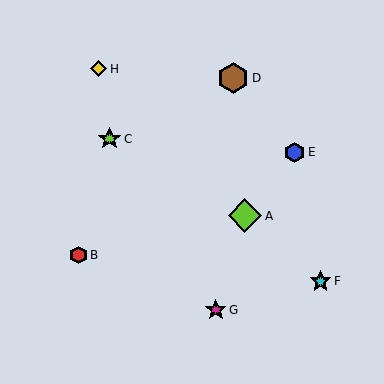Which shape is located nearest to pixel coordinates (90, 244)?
The red hexagon (labeled B) at (78, 255) is nearest to that location.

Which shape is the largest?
The lime diamond (labeled A) is the largest.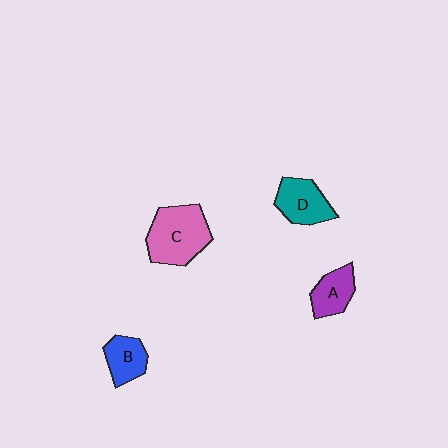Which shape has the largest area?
Shape C (pink).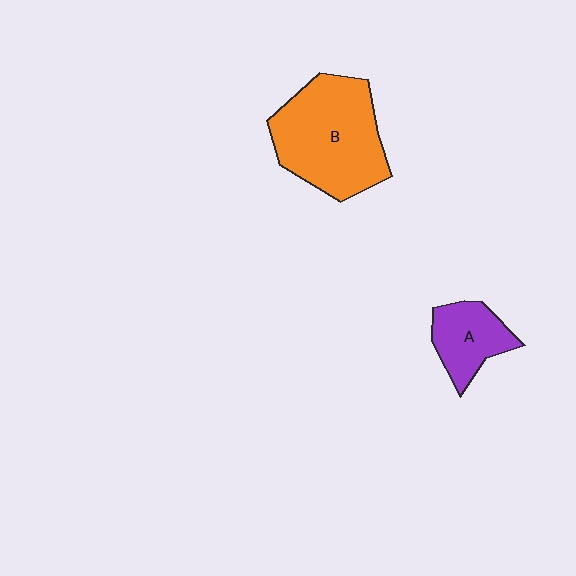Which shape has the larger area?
Shape B (orange).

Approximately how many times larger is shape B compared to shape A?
Approximately 2.2 times.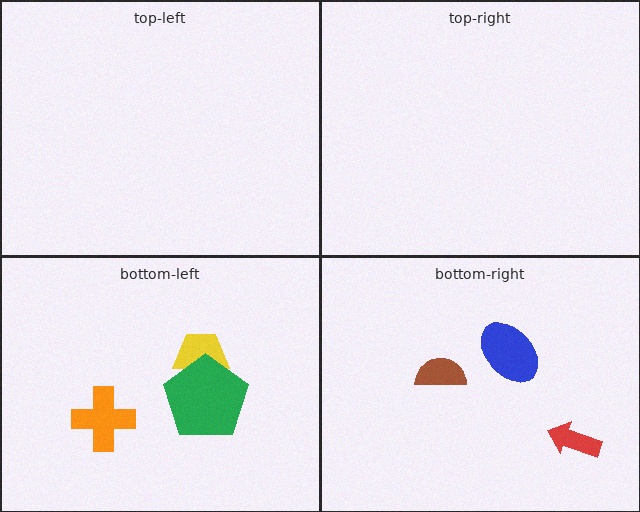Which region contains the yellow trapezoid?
The bottom-left region.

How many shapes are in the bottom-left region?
3.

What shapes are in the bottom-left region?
The yellow trapezoid, the orange cross, the green pentagon.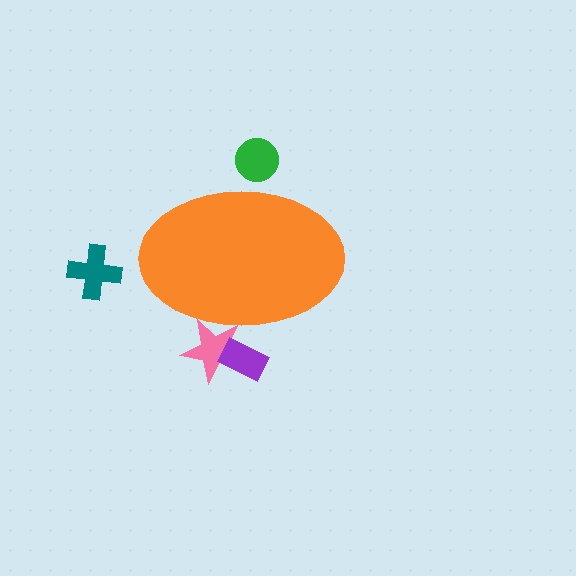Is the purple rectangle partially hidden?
Yes, the purple rectangle is partially hidden behind the orange ellipse.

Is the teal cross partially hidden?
No, the teal cross is fully visible.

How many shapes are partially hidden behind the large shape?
3 shapes are partially hidden.